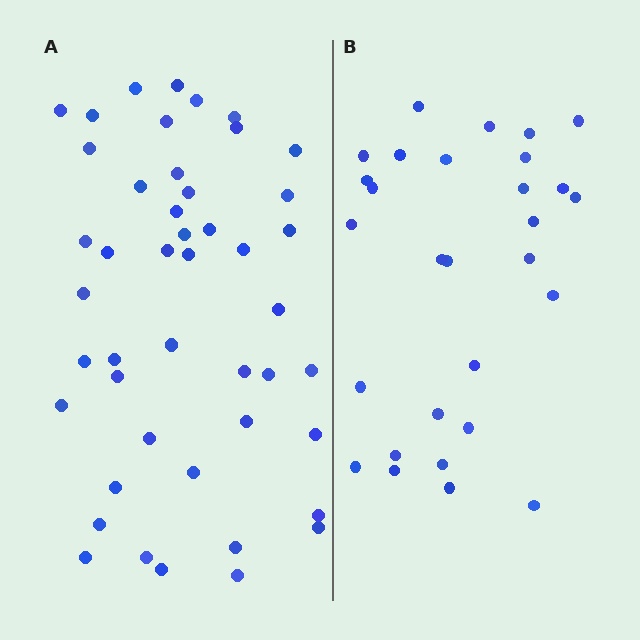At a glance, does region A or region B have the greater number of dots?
Region A (the left region) has more dots.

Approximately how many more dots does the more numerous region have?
Region A has approximately 15 more dots than region B.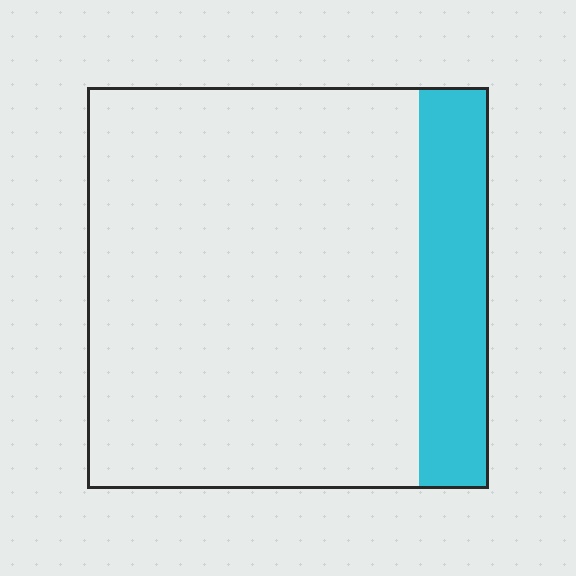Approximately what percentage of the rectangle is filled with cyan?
Approximately 15%.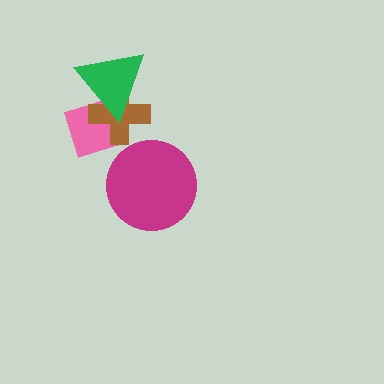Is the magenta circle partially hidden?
No, no other shape covers it.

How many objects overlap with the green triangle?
2 objects overlap with the green triangle.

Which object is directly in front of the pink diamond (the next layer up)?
The brown cross is directly in front of the pink diamond.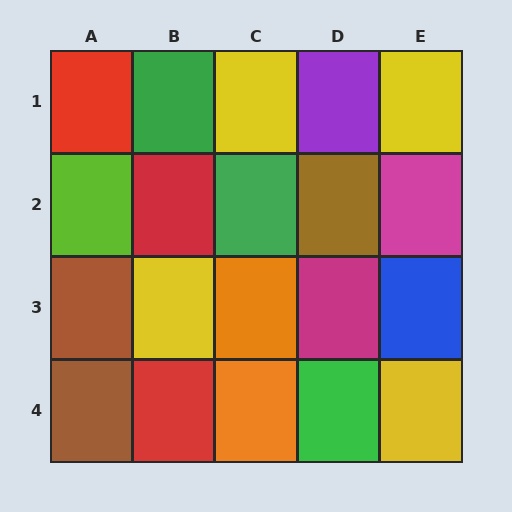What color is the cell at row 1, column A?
Red.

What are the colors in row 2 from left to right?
Lime, red, green, brown, magenta.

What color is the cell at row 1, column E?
Yellow.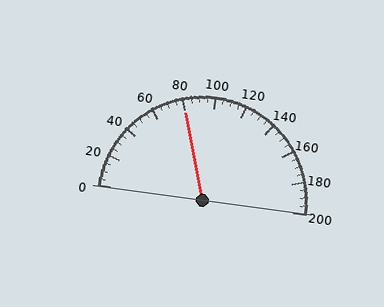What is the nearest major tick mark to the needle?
The nearest major tick mark is 80.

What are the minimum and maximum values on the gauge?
The gauge ranges from 0 to 200.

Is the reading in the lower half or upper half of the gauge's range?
The reading is in the lower half of the range (0 to 200).